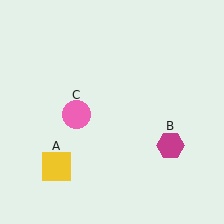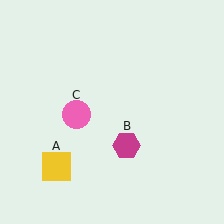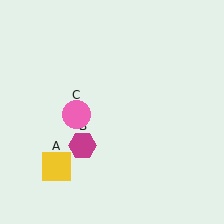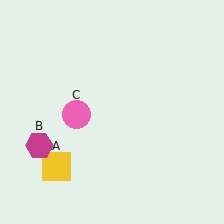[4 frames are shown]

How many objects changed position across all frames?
1 object changed position: magenta hexagon (object B).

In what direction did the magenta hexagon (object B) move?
The magenta hexagon (object B) moved left.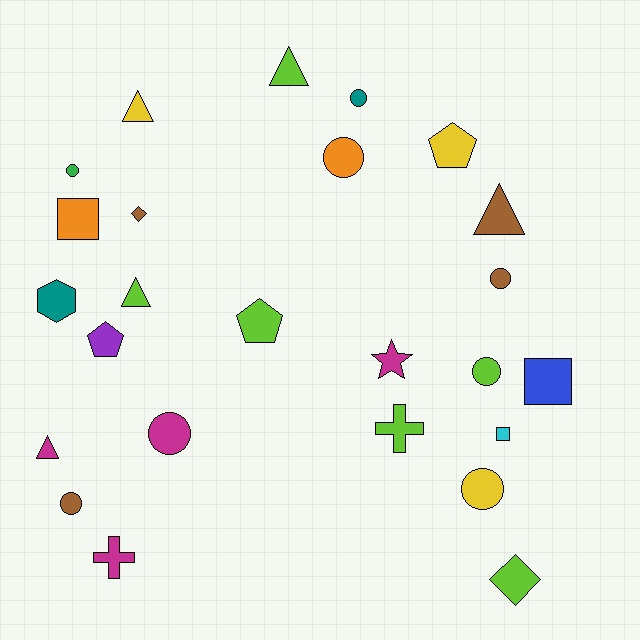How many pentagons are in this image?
There are 3 pentagons.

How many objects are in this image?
There are 25 objects.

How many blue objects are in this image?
There is 1 blue object.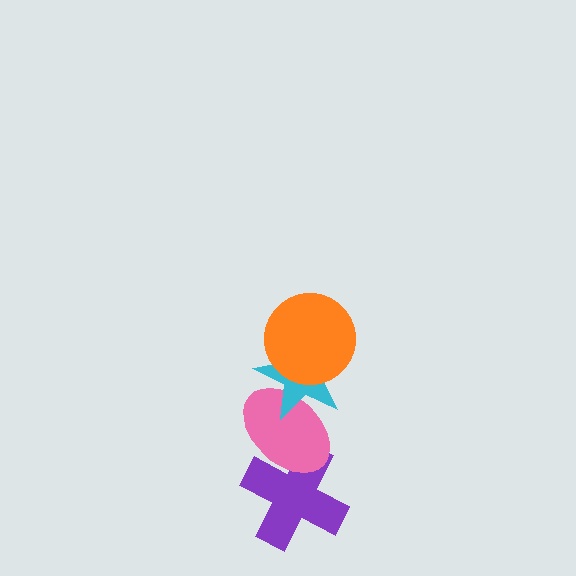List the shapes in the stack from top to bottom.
From top to bottom: the orange circle, the cyan star, the pink ellipse, the purple cross.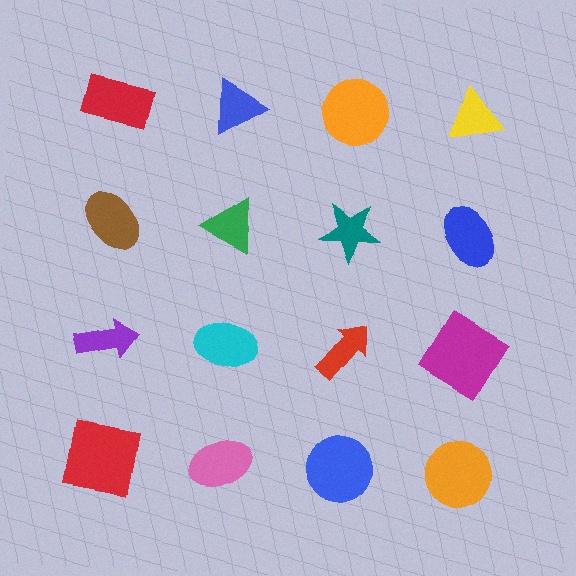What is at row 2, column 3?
A teal star.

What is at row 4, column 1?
A red square.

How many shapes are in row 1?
4 shapes.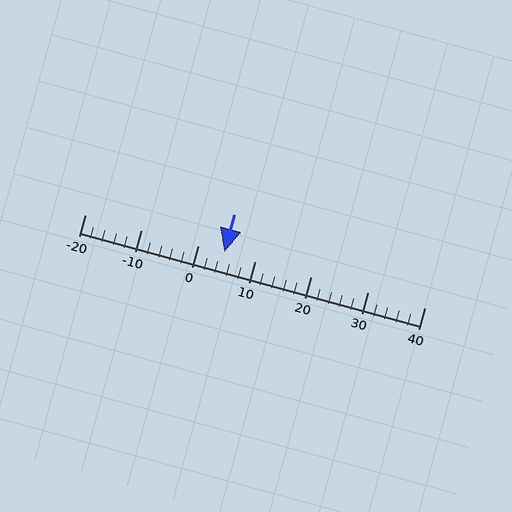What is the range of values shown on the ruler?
The ruler shows values from -20 to 40.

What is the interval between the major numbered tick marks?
The major tick marks are spaced 10 units apart.